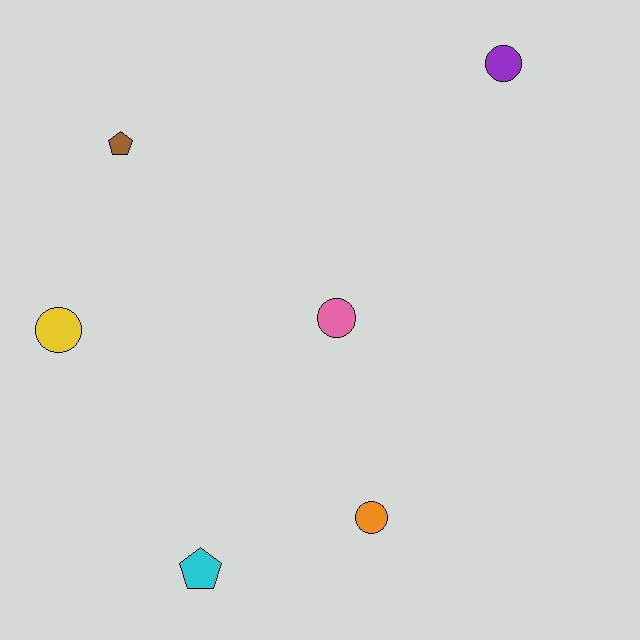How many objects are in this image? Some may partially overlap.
There are 6 objects.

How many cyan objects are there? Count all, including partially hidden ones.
There is 1 cyan object.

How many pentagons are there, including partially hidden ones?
There are 2 pentagons.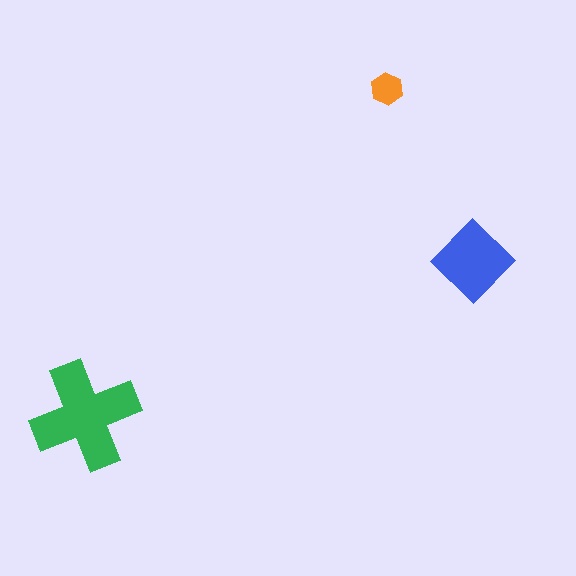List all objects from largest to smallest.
The green cross, the blue diamond, the orange hexagon.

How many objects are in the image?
There are 3 objects in the image.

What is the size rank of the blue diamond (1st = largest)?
2nd.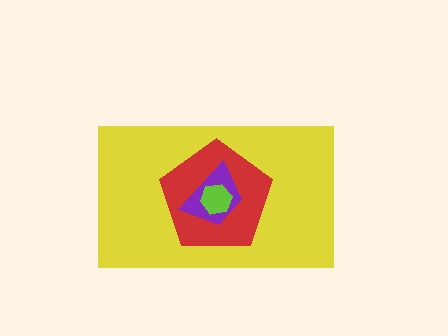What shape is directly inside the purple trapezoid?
The lime hexagon.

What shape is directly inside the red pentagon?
The purple trapezoid.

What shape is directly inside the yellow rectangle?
The red pentagon.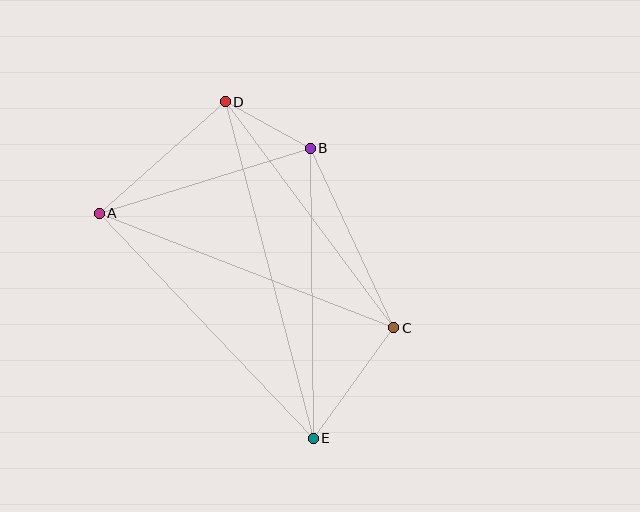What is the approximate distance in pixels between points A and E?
The distance between A and E is approximately 310 pixels.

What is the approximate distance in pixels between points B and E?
The distance between B and E is approximately 290 pixels.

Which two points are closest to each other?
Points B and D are closest to each other.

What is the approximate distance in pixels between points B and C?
The distance between B and C is approximately 198 pixels.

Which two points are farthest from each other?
Points D and E are farthest from each other.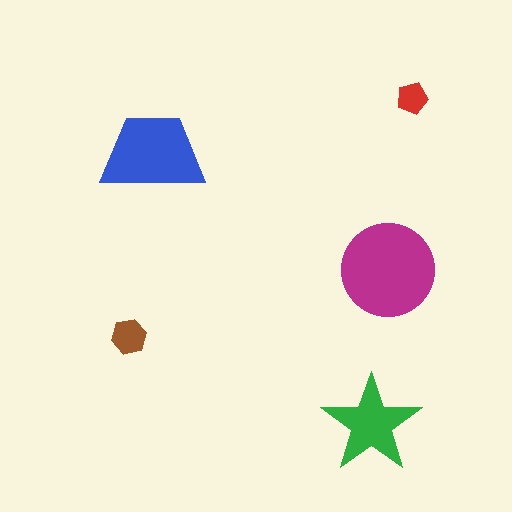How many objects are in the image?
There are 5 objects in the image.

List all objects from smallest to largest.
The red pentagon, the brown hexagon, the green star, the blue trapezoid, the magenta circle.